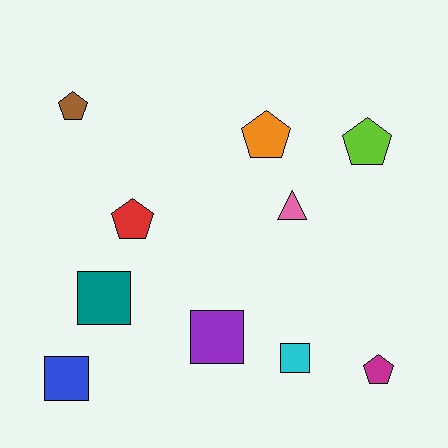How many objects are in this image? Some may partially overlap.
There are 10 objects.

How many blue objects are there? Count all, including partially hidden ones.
There is 1 blue object.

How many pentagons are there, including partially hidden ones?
There are 5 pentagons.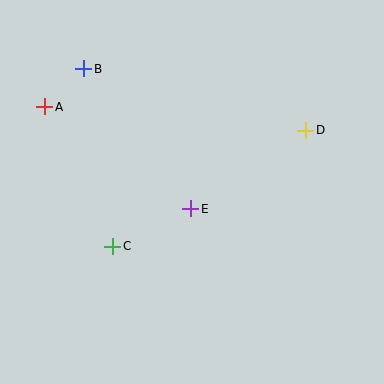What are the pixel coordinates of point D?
Point D is at (306, 130).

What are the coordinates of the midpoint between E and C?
The midpoint between E and C is at (152, 228).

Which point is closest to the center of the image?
Point E at (191, 209) is closest to the center.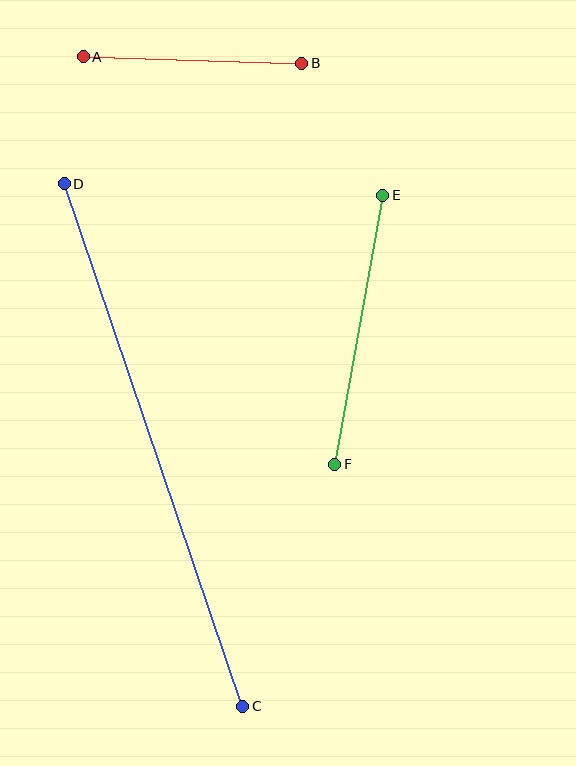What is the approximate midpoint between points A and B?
The midpoint is at approximately (193, 60) pixels.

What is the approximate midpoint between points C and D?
The midpoint is at approximately (153, 445) pixels.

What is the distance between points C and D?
The distance is approximately 552 pixels.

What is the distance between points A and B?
The distance is approximately 219 pixels.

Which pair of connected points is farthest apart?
Points C and D are farthest apart.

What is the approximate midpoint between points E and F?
The midpoint is at approximately (359, 330) pixels.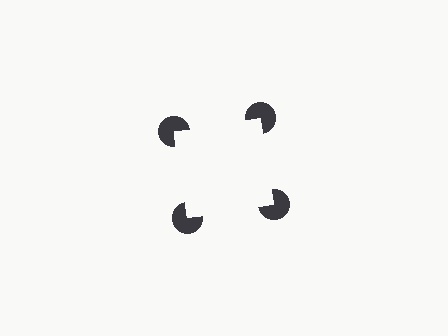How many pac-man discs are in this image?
There are 4 — one at each vertex of the illusory square.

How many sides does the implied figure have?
4 sides.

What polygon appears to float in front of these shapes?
An illusory square — its edges are inferred from the aligned wedge cuts in the pac-man discs, not physically drawn.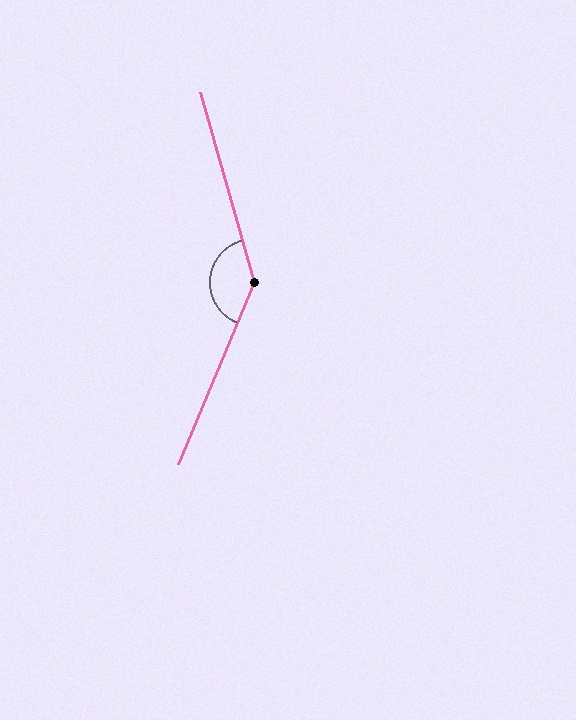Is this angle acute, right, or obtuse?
It is obtuse.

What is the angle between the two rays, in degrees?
Approximately 142 degrees.